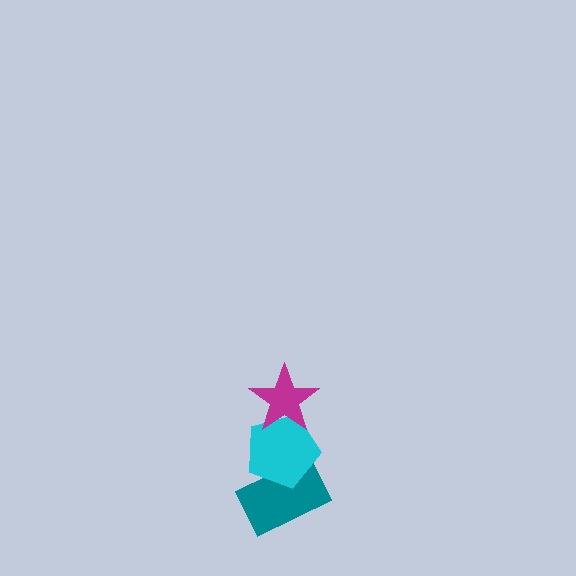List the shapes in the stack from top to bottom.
From top to bottom: the magenta star, the cyan pentagon, the teal rectangle.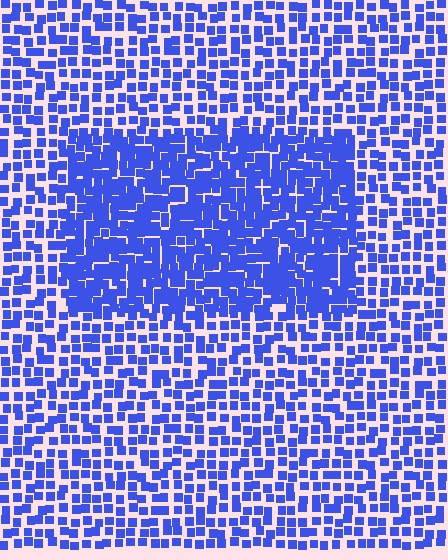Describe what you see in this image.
The image contains small blue elements arranged at two different densities. A rectangle-shaped region is visible where the elements are more densely packed than the surrounding area.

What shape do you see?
I see a rectangle.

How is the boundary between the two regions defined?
The boundary is defined by a change in element density (approximately 1.8x ratio). All elements are the same color, size, and shape.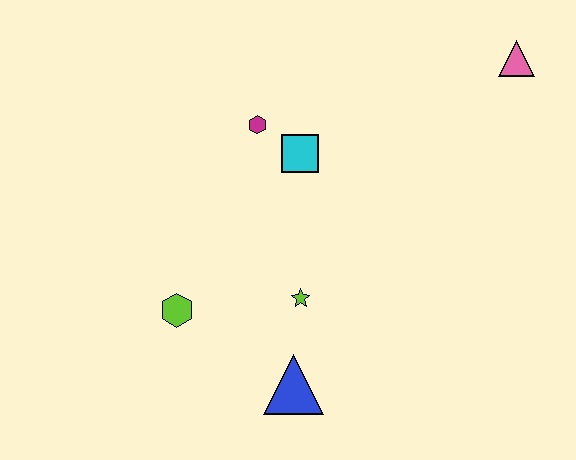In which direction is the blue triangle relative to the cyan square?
The blue triangle is below the cyan square.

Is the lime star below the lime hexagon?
No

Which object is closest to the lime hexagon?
The lime star is closest to the lime hexagon.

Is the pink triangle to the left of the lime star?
No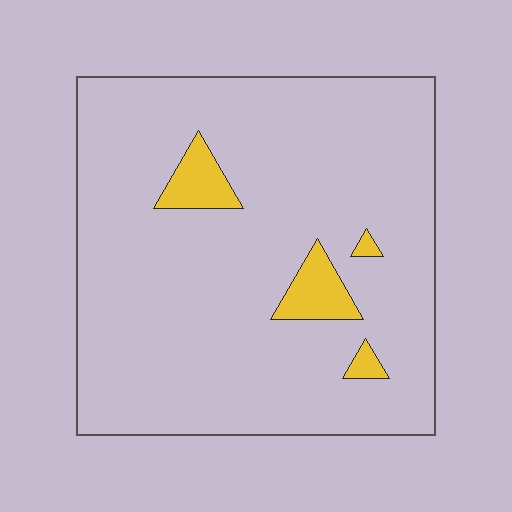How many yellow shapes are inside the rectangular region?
4.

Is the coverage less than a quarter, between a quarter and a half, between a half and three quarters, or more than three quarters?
Less than a quarter.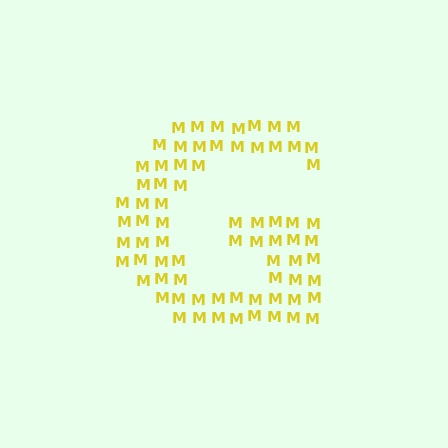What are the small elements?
The small elements are letter M's.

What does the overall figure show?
The overall figure shows the letter G.